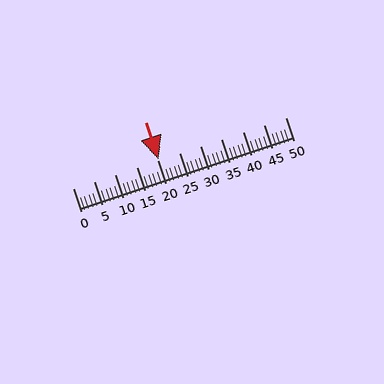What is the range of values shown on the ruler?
The ruler shows values from 0 to 50.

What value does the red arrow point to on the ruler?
The red arrow points to approximately 20.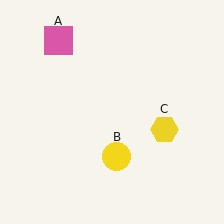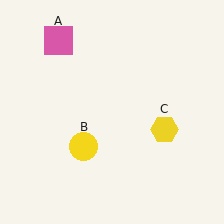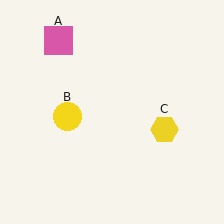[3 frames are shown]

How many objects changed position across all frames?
1 object changed position: yellow circle (object B).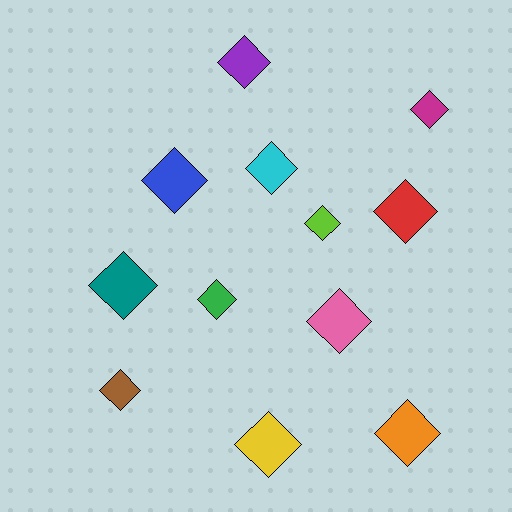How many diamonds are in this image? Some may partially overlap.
There are 12 diamonds.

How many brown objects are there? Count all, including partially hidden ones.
There is 1 brown object.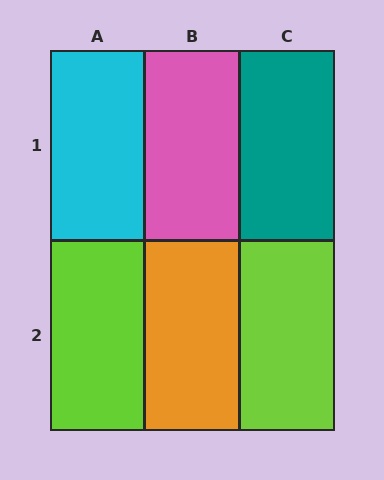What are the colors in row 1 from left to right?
Cyan, pink, teal.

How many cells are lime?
2 cells are lime.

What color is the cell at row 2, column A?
Lime.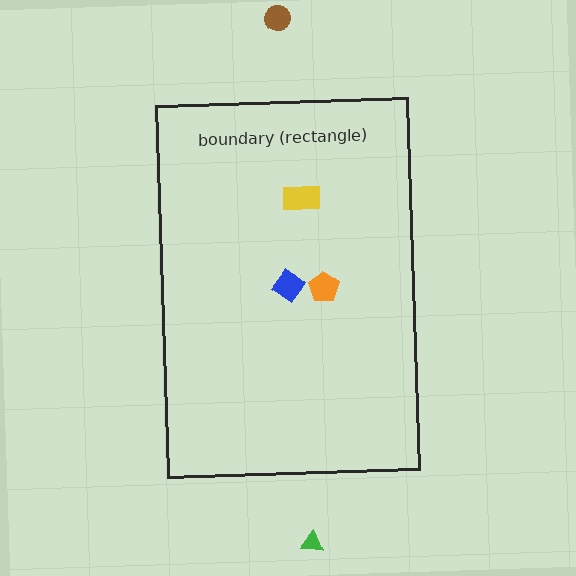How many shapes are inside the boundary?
3 inside, 2 outside.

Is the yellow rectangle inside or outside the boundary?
Inside.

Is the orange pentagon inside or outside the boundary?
Inside.